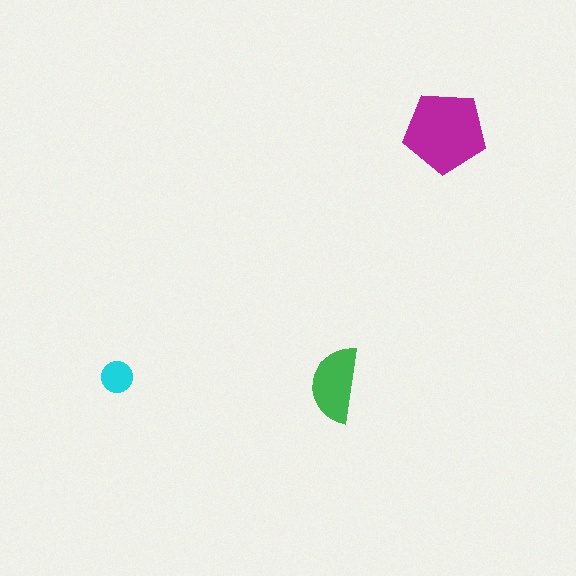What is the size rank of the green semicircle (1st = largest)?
2nd.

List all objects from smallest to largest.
The cyan circle, the green semicircle, the magenta pentagon.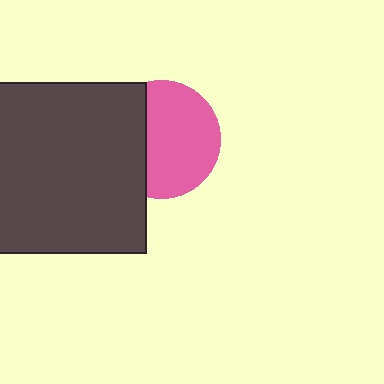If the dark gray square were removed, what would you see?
You would see the complete pink circle.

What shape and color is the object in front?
The object in front is a dark gray square.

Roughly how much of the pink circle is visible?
About half of it is visible (roughly 65%).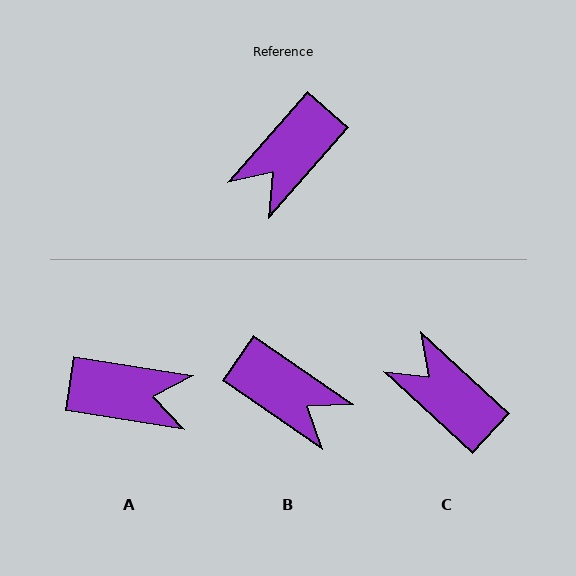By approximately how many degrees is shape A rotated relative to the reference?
Approximately 122 degrees counter-clockwise.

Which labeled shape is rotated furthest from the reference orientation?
A, about 122 degrees away.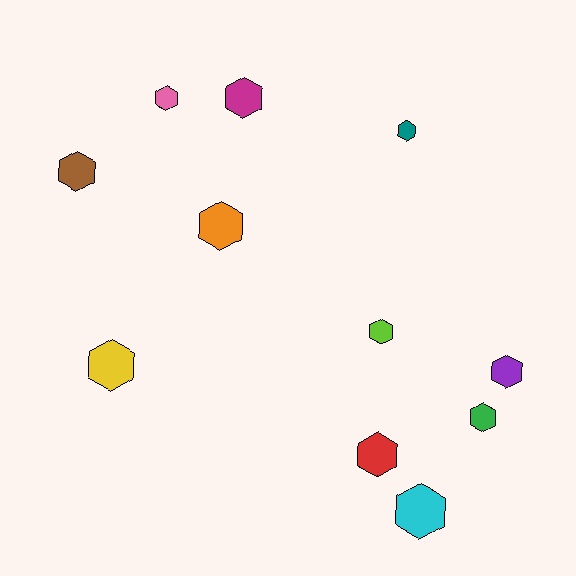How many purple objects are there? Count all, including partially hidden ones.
There is 1 purple object.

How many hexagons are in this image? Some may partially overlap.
There are 11 hexagons.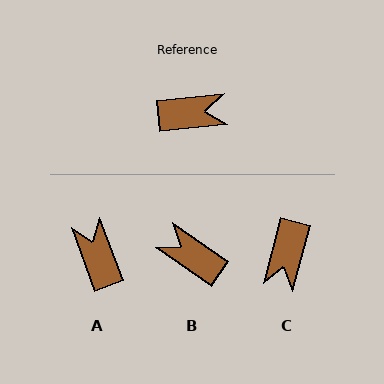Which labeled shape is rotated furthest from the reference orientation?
B, about 140 degrees away.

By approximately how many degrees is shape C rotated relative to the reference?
Approximately 111 degrees clockwise.